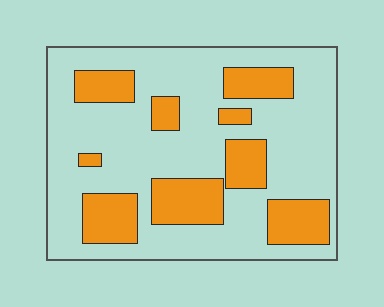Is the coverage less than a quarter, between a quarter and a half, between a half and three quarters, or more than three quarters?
Between a quarter and a half.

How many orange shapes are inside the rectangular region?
9.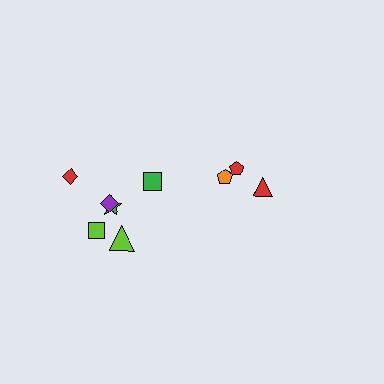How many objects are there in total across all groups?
There are 9 objects.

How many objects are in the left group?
There are 6 objects.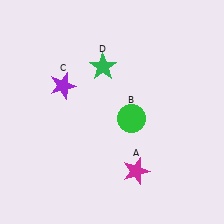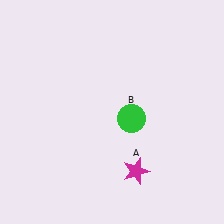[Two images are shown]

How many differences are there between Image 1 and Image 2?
There are 2 differences between the two images.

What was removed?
The purple star (C), the green star (D) were removed in Image 2.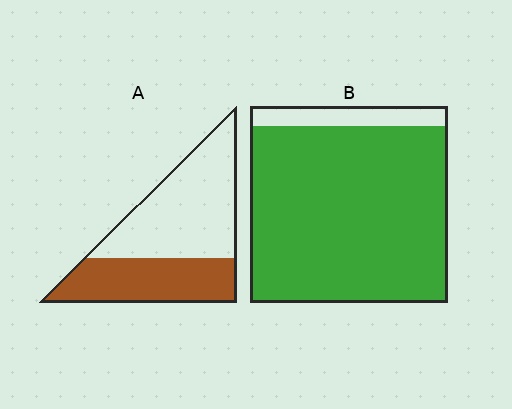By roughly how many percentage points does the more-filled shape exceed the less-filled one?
By roughly 50 percentage points (B over A).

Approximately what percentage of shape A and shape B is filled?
A is approximately 40% and B is approximately 90%.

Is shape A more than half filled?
No.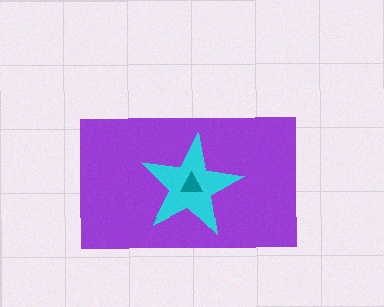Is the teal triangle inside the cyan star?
Yes.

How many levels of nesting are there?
3.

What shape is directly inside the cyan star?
The teal triangle.